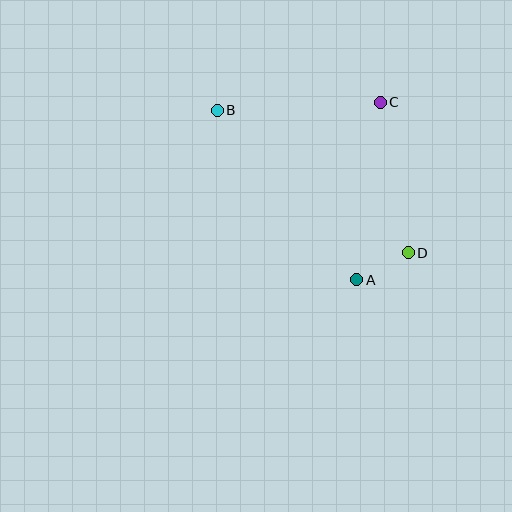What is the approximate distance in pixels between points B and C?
The distance between B and C is approximately 163 pixels.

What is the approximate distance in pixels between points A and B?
The distance between A and B is approximately 220 pixels.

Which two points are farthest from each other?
Points B and D are farthest from each other.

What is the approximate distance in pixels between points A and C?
The distance between A and C is approximately 179 pixels.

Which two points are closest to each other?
Points A and D are closest to each other.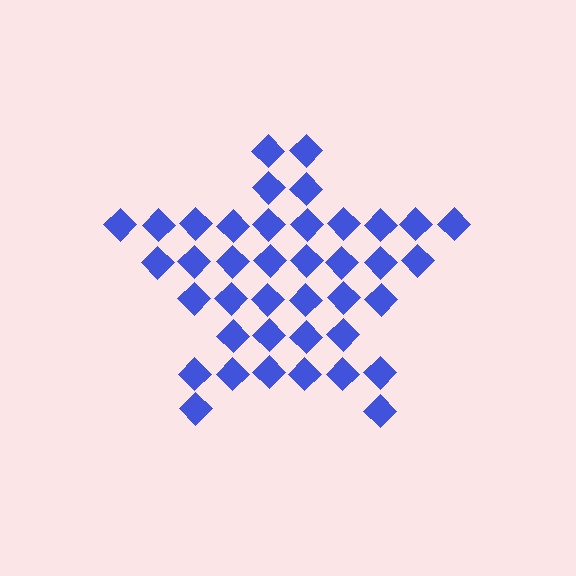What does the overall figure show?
The overall figure shows a star.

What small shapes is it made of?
It is made of small diamonds.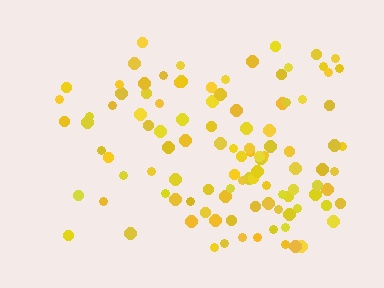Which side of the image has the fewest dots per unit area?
The left.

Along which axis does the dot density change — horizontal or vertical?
Horizontal.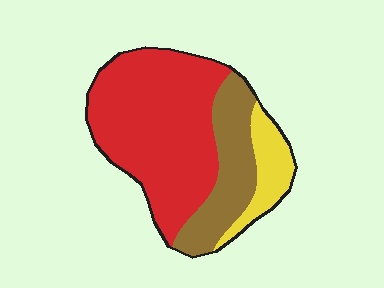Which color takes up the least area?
Yellow, at roughly 15%.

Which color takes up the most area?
Red, at roughly 60%.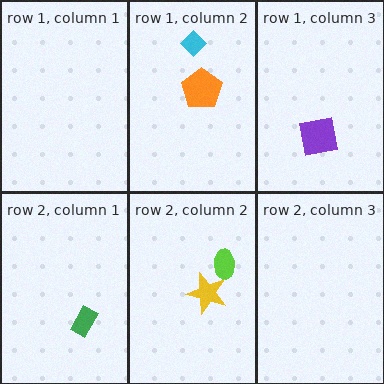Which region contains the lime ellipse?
The row 2, column 2 region.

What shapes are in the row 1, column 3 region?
The purple square.